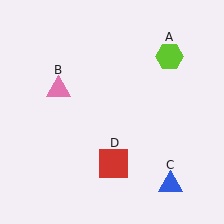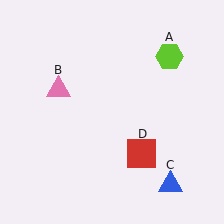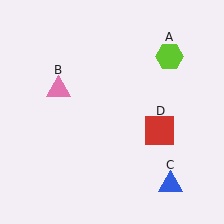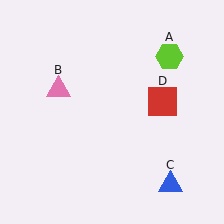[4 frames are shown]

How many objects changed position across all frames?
1 object changed position: red square (object D).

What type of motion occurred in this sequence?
The red square (object D) rotated counterclockwise around the center of the scene.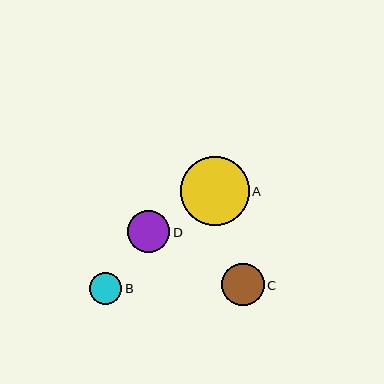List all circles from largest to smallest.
From largest to smallest: A, C, D, B.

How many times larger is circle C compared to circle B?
Circle C is approximately 1.3 times the size of circle B.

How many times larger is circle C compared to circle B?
Circle C is approximately 1.3 times the size of circle B.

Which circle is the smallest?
Circle B is the smallest with a size of approximately 32 pixels.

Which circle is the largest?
Circle A is the largest with a size of approximately 69 pixels.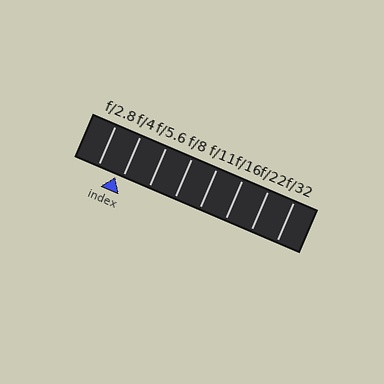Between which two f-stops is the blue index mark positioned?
The index mark is between f/2.8 and f/4.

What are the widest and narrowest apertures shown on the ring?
The widest aperture shown is f/2.8 and the narrowest is f/32.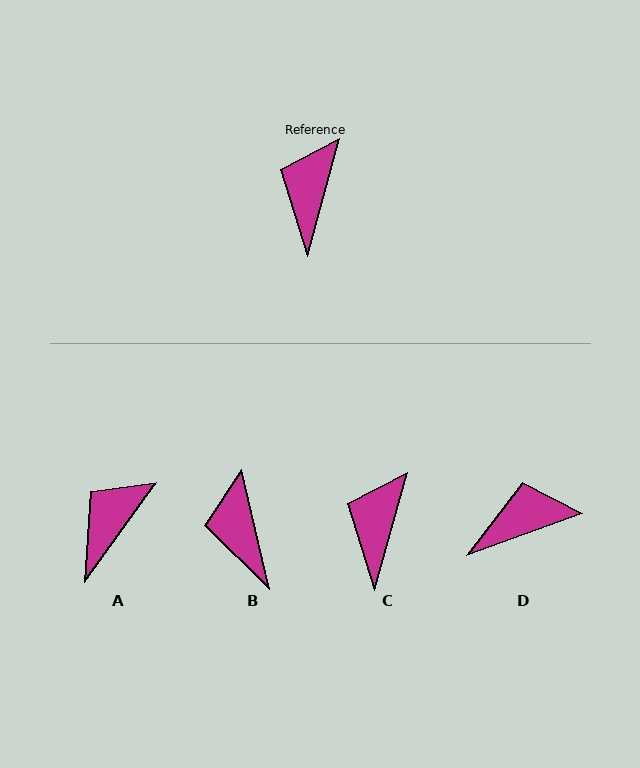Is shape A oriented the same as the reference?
No, it is off by about 21 degrees.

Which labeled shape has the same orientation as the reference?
C.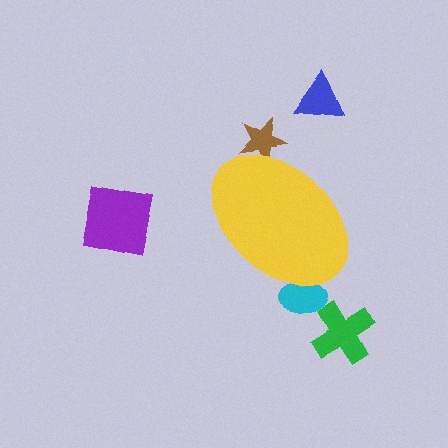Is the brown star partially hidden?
Yes, the brown star is partially hidden behind the yellow ellipse.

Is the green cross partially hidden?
No, the green cross is fully visible.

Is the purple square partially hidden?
No, the purple square is fully visible.